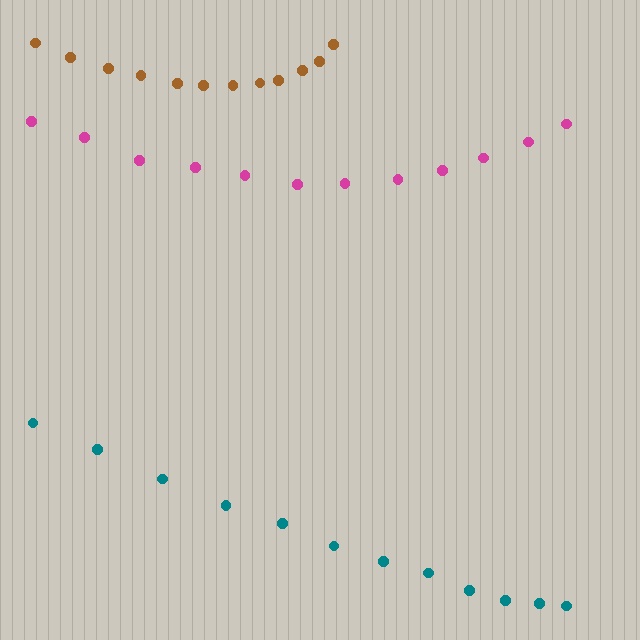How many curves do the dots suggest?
There are 3 distinct paths.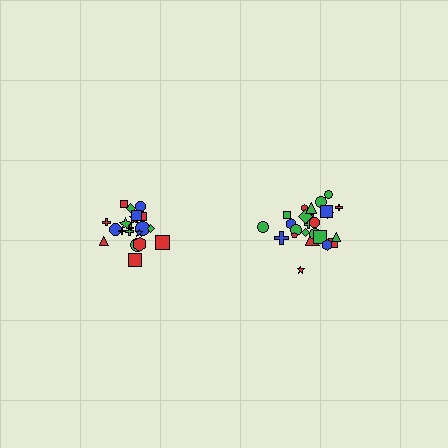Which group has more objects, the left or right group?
The right group.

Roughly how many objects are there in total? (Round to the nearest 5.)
Roughly 45 objects in total.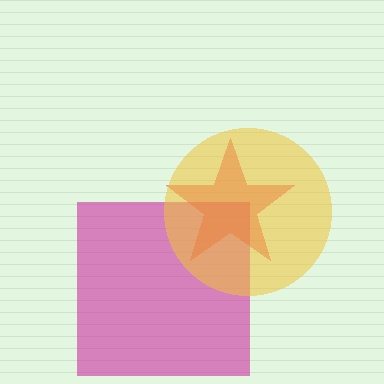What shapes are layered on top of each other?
The layered shapes are: a magenta square, a red star, a yellow circle.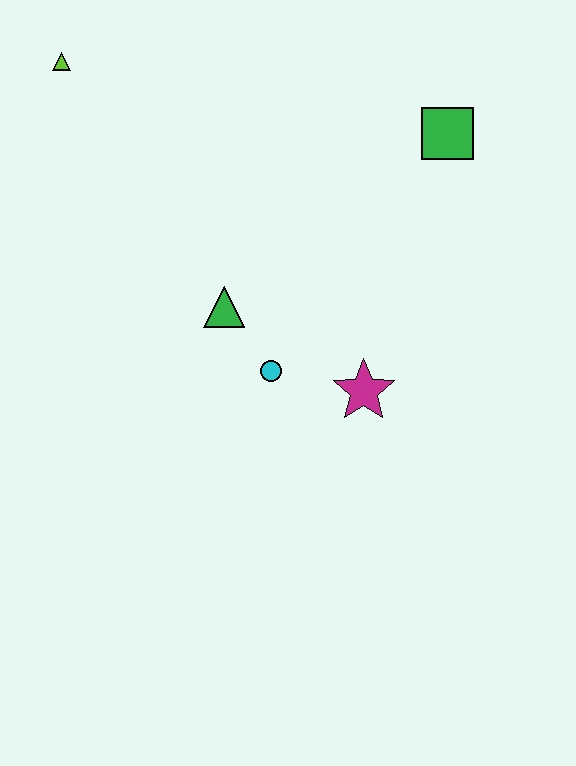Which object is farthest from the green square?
The lime triangle is farthest from the green square.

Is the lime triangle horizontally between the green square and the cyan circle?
No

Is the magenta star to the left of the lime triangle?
No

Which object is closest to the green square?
The magenta star is closest to the green square.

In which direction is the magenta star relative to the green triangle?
The magenta star is to the right of the green triangle.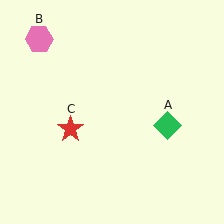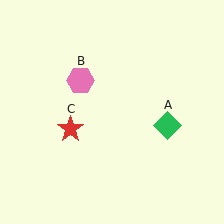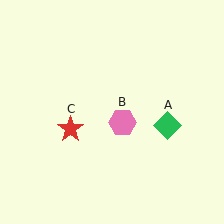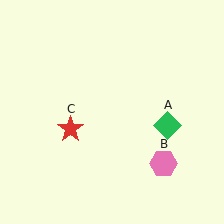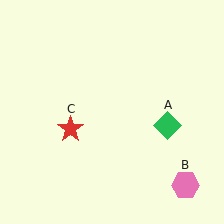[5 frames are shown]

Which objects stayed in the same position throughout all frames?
Green diamond (object A) and red star (object C) remained stationary.